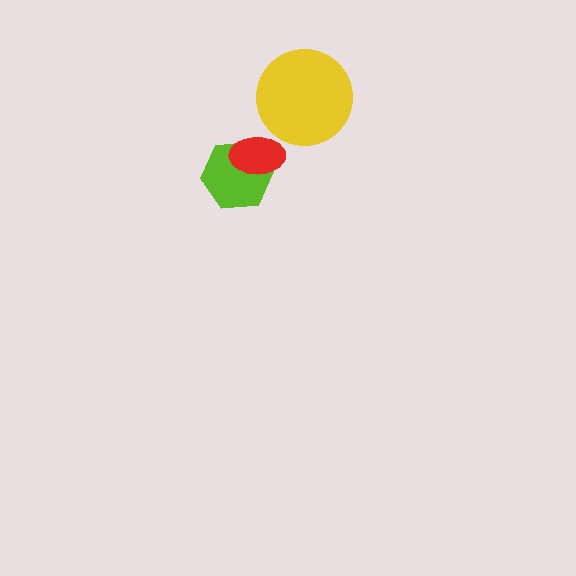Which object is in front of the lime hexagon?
The red ellipse is in front of the lime hexagon.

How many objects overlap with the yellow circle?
0 objects overlap with the yellow circle.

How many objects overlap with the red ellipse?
1 object overlaps with the red ellipse.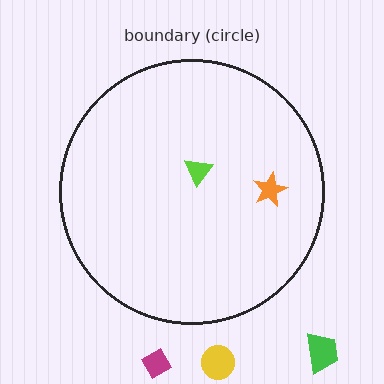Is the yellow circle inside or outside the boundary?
Outside.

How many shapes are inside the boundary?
2 inside, 3 outside.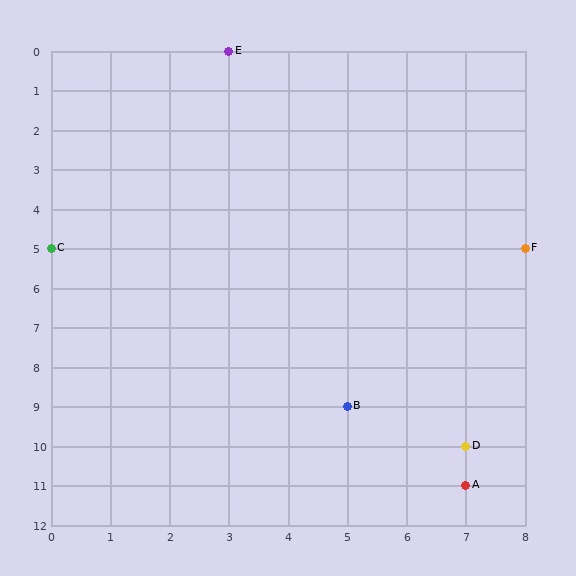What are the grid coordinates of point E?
Point E is at grid coordinates (3, 0).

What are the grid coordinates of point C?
Point C is at grid coordinates (0, 5).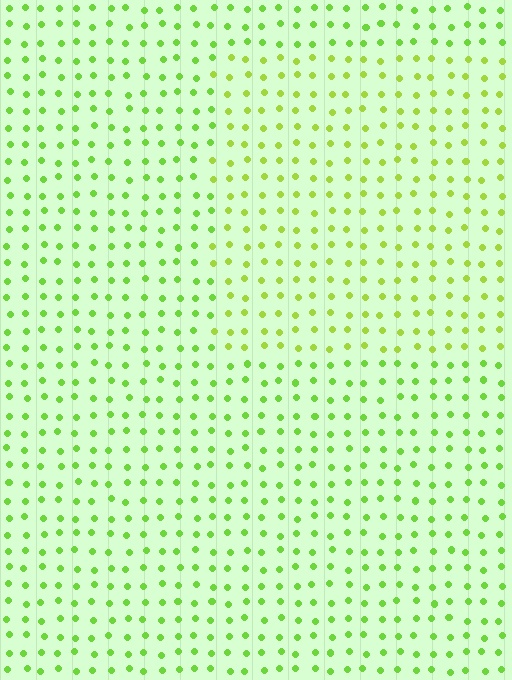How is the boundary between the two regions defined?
The boundary is defined purely by a slight shift in hue (about 20 degrees). Spacing, size, and orientation are identical on both sides.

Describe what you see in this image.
The image is filled with small lime elements in a uniform arrangement. A rectangle-shaped region is visible where the elements are tinted to a slightly different hue, forming a subtle color boundary.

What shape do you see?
I see a rectangle.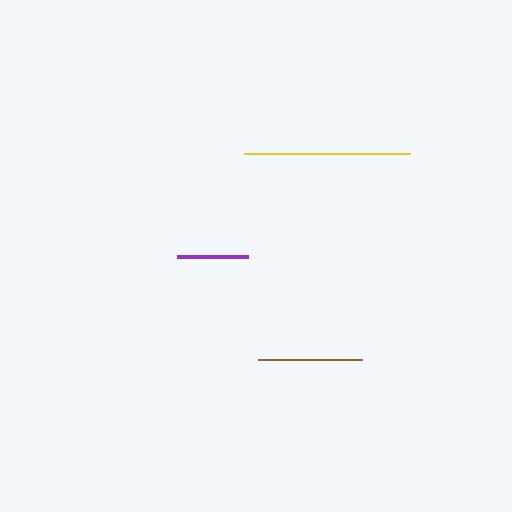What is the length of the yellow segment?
The yellow segment is approximately 166 pixels long.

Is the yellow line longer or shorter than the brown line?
The yellow line is longer than the brown line.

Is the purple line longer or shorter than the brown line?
The brown line is longer than the purple line.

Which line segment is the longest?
The yellow line is the longest at approximately 166 pixels.